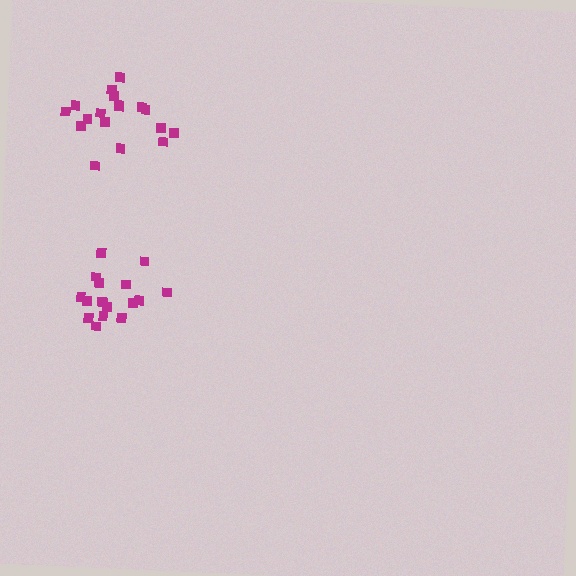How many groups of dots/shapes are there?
There are 2 groups.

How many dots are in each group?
Group 1: 17 dots, Group 2: 18 dots (35 total).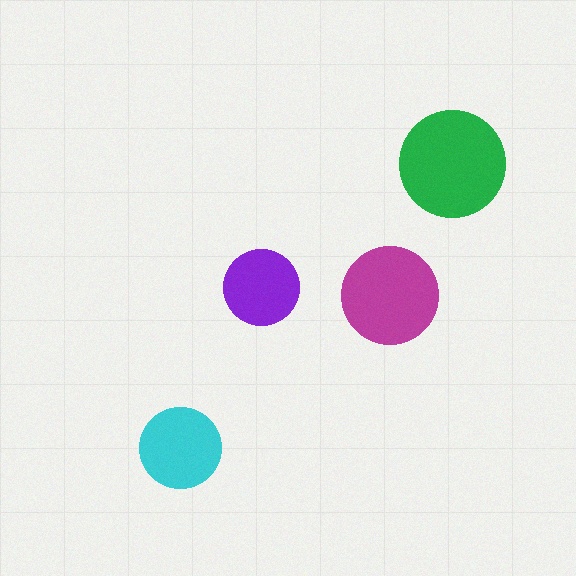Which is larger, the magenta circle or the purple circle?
The magenta one.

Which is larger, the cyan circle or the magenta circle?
The magenta one.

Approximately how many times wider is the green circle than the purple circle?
About 1.5 times wider.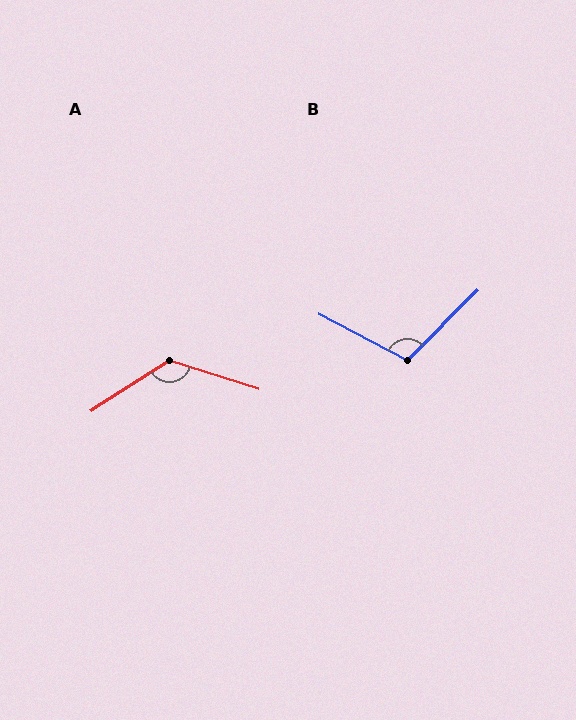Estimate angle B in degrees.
Approximately 107 degrees.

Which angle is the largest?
A, at approximately 129 degrees.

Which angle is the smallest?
B, at approximately 107 degrees.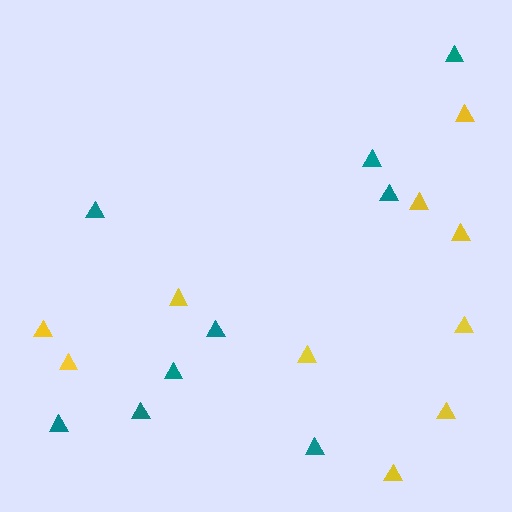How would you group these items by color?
There are 2 groups: one group of teal triangles (9) and one group of yellow triangles (10).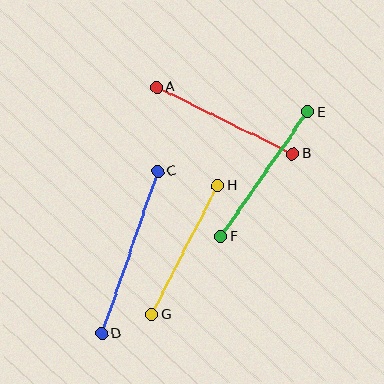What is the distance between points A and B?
The distance is approximately 152 pixels.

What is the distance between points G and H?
The distance is approximately 144 pixels.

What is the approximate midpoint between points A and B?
The midpoint is at approximately (225, 120) pixels.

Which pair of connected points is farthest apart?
Points C and D are farthest apart.